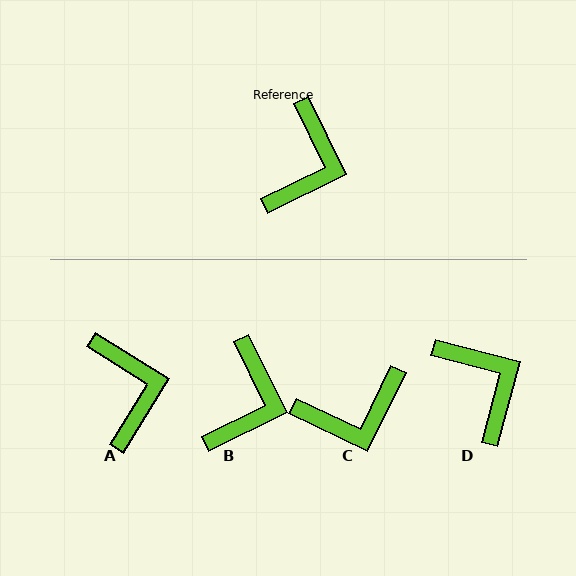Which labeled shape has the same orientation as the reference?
B.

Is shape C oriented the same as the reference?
No, it is off by about 52 degrees.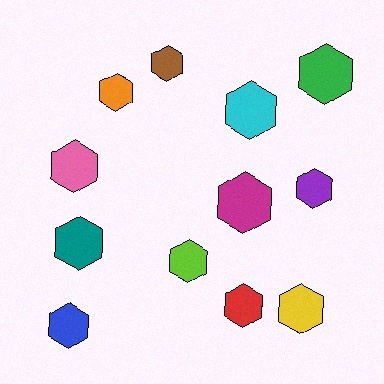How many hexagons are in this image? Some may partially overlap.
There are 12 hexagons.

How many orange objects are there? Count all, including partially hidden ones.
There is 1 orange object.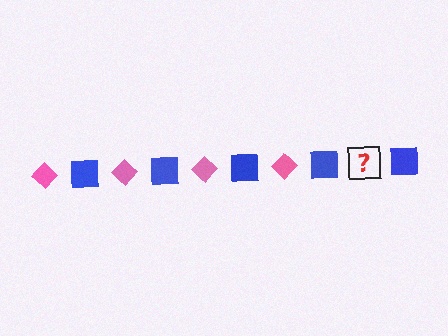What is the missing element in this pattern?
The missing element is a pink diamond.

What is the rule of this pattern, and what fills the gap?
The rule is that the pattern alternates between pink diamond and blue square. The gap should be filled with a pink diamond.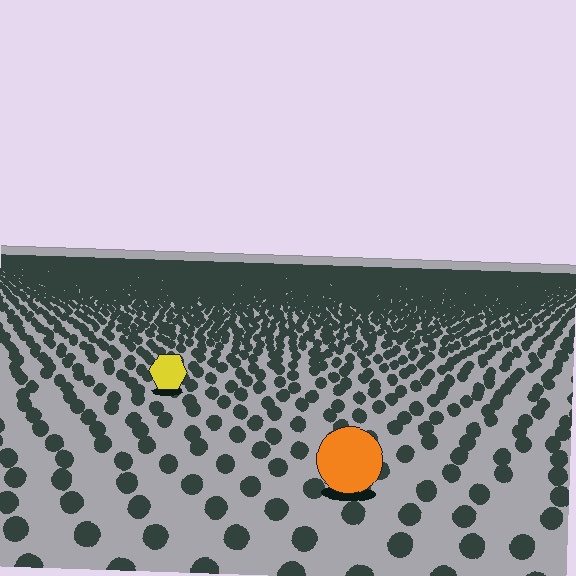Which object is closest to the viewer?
The orange circle is closest. The texture marks near it are larger and more spread out.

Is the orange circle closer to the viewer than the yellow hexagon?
Yes. The orange circle is closer — you can tell from the texture gradient: the ground texture is coarser near it.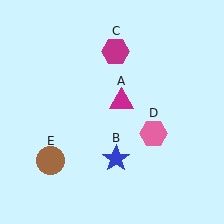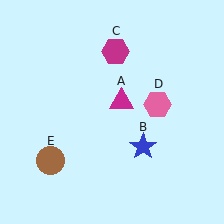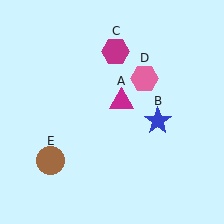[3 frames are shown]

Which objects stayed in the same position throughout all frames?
Magenta triangle (object A) and magenta hexagon (object C) and brown circle (object E) remained stationary.